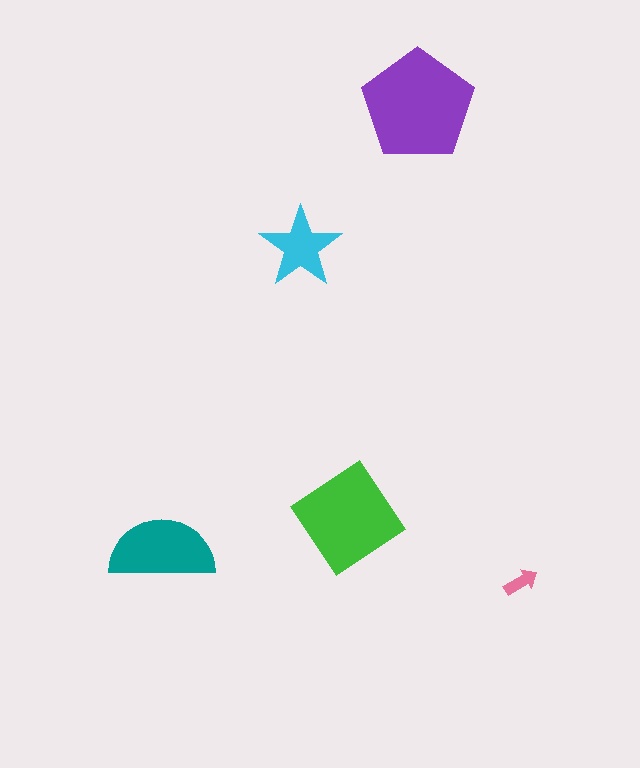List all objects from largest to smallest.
The purple pentagon, the green diamond, the teal semicircle, the cyan star, the pink arrow.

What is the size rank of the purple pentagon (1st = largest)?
1st.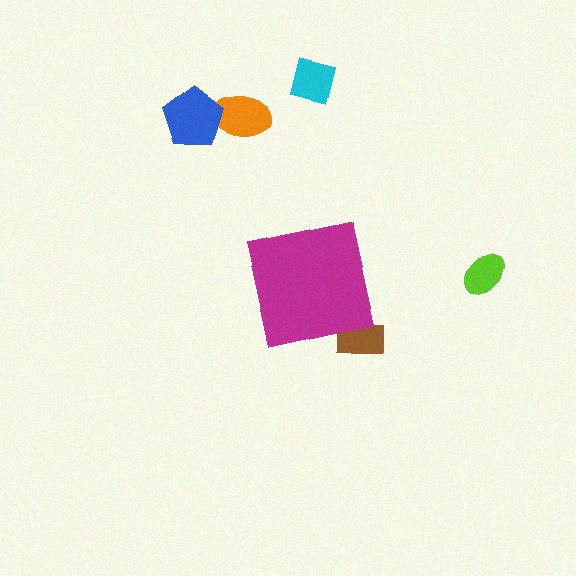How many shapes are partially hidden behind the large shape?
1 shape is partially hidden.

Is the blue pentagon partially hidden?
No, the blue pentagon is fully visible.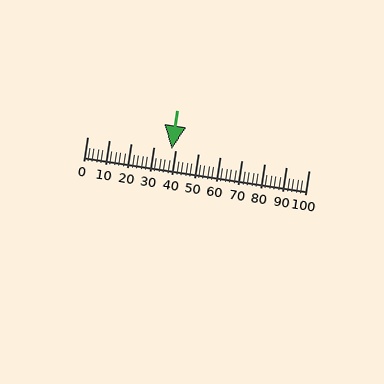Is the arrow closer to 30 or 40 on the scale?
The arrow is closer to 40.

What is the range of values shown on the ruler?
The ruler shows values from 0 to 100.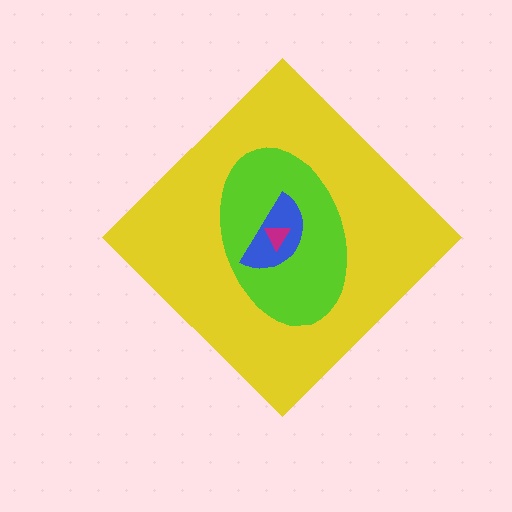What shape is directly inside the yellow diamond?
The lime ellipse.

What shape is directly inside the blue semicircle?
The magenta triangle.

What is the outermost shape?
The yellow diamond.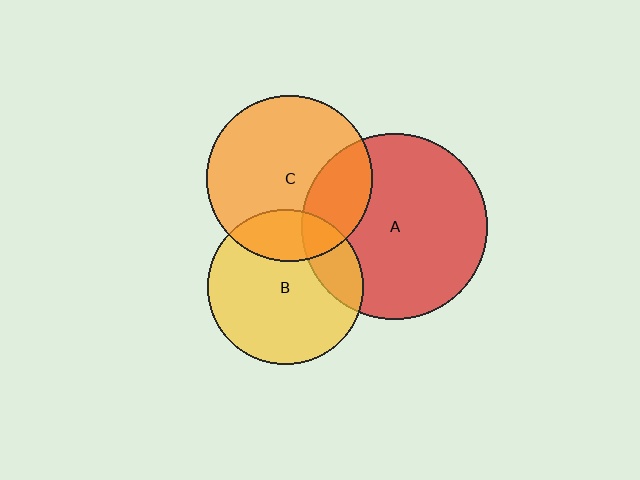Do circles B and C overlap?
Yes.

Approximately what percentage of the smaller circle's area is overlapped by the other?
Approximately 20%.